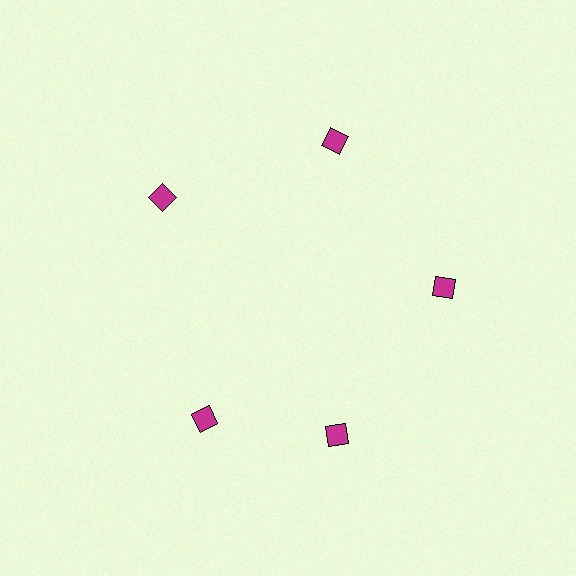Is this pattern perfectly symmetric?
No. The 5 magenta diamonds are arranged in a ring, but one element near the 8 o'clock position is rotated out of alignment along the ring, breaking the 5-fold rotational symmetry.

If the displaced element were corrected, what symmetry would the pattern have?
It would have 5-fold rotational symmetry — the pattern would map onto itself every 72 degrees.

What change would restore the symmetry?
The symmetry would be restored by rotating it back into even spacing with its neighbors so that all 5 diamonds sit at equal angles and equal distance from the center.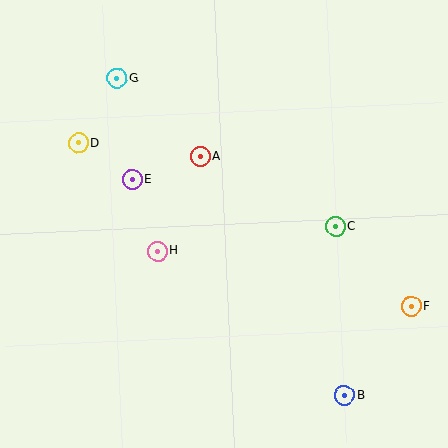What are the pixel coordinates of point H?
Point H is at (158, 251).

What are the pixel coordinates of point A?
Point A is at (200, 157).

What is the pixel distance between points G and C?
The distance between G and C is 264 pixels.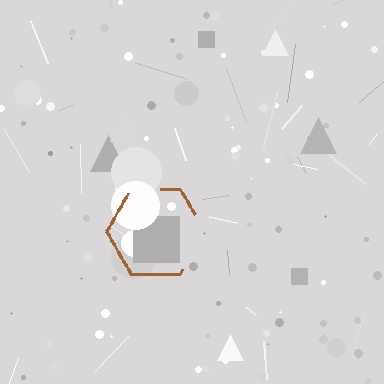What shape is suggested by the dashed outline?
The dashed outline suggests a hexagon.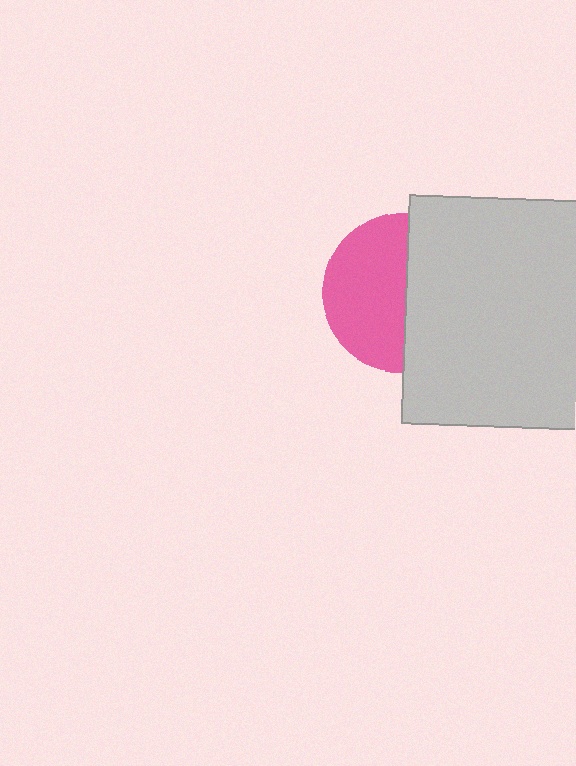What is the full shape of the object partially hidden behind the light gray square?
The partially hidden object is a pink circle.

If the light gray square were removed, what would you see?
You would see the complete pink circle.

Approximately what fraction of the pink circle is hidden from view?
Roughly 48% of the pink circle is hidden behind the light gray square.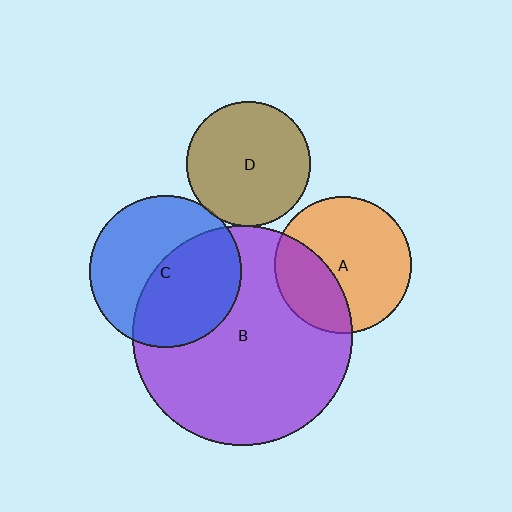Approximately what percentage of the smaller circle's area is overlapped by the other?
Approximately 30%.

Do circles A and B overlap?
Yes.